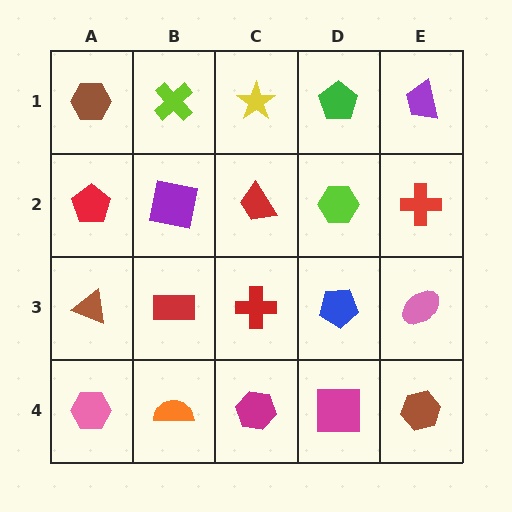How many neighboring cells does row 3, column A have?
3.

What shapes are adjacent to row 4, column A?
A brown triangle (row 3, column A), an orange semicircle (row 4, column B).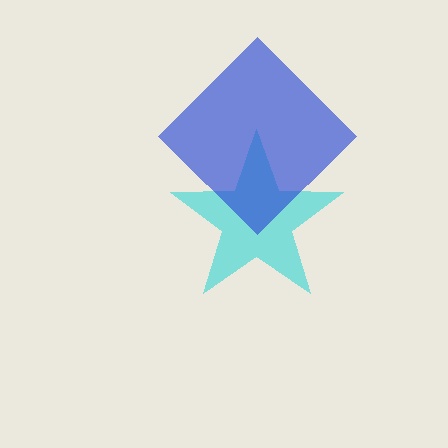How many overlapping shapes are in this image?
There are 2 overlapping shapes in the image.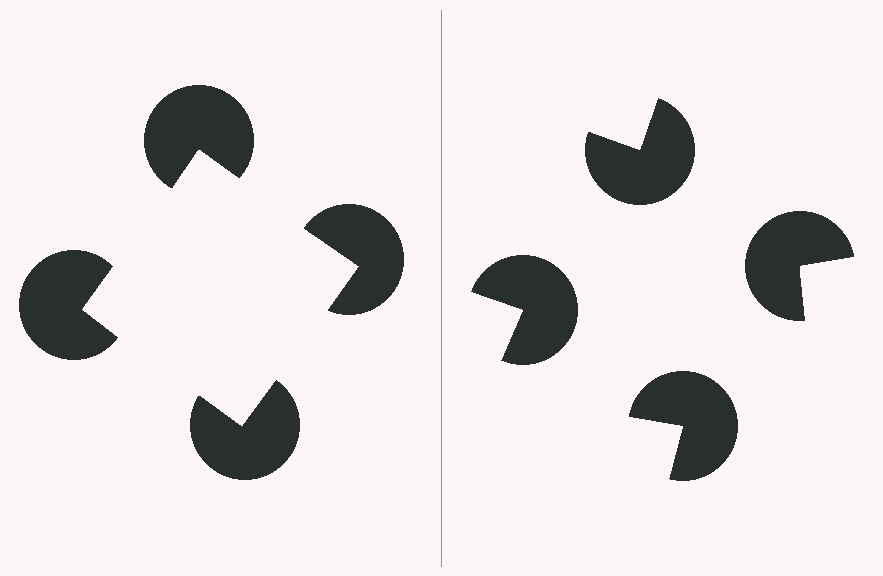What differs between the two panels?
The pac-man discs are positioned identically on both sides; only the wedge orientations differ. On the left they align to a square; on the right they are misaligned.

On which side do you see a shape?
An illusory square appears on the left side. On the right side the wedge cuts are rotated, so no coherent shape forms.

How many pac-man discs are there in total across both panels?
8 — 4 on each side.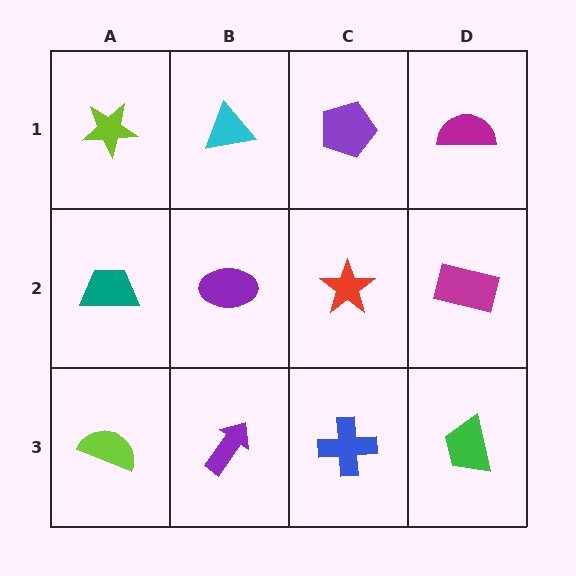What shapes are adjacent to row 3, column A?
A teal trapezoid (row 2, column A), a purple arrow (row 3, column B).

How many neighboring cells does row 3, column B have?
3.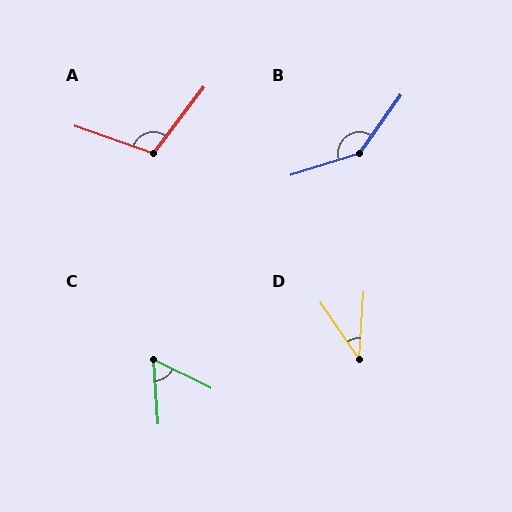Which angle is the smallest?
D, at approximately 38 degrees.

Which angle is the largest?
B, at approximately 143 degrees.